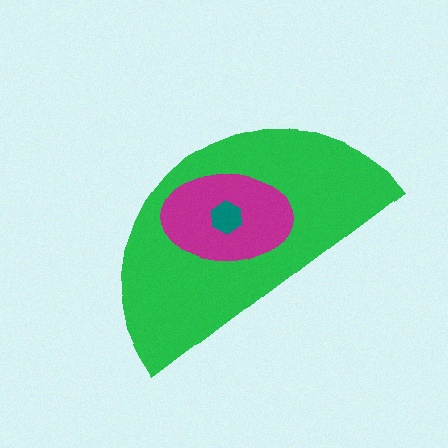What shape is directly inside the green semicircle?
The magenta ellipse.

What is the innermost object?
The teal hexagon.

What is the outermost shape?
The green semicircle.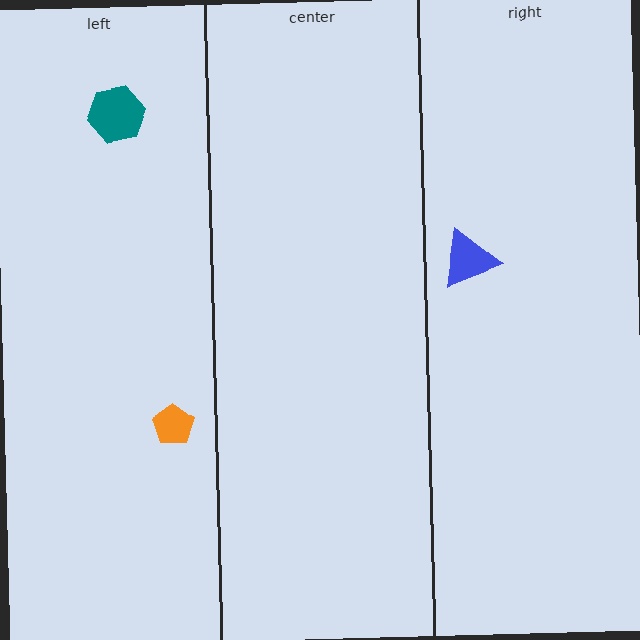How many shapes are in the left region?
2.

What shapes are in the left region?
The orange pentagon, the teal hexagon.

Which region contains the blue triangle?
The right region.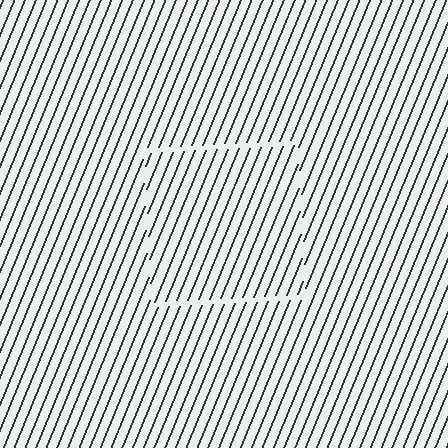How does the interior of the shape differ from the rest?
The interior of the shape contains the same grating, shifted by half a period — the contour is defined by the phase discontinuity where line-ends from the inner and outer gratings abut.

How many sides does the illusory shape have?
4 sides — the line-ends trace a square.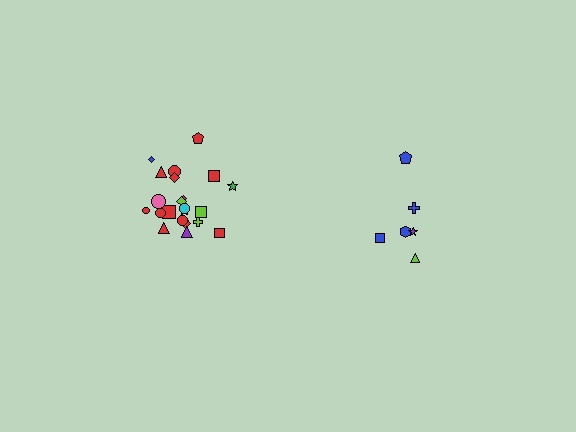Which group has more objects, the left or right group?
The left group.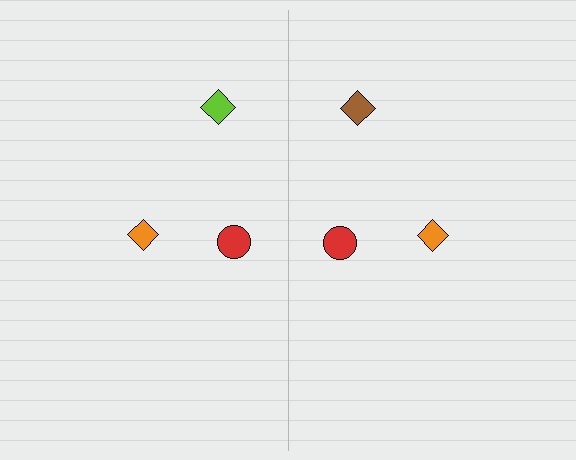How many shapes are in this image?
There are 6 shapes in this image.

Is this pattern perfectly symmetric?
No, the pattern is not perfectly symmetric. The brown diamond on the right side breaks the symmetry — its mirror counterpart is lime.